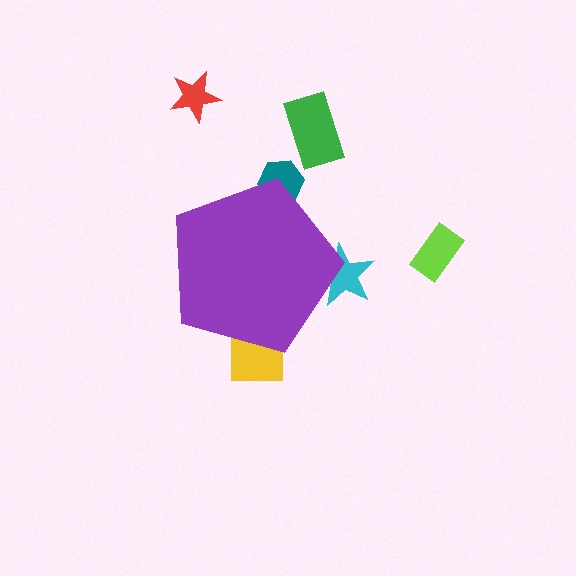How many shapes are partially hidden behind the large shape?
3 shapes are partially hidden.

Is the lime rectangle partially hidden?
No, the lime rectangle is fully visible.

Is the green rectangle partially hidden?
No, the green rectangle is fully visible.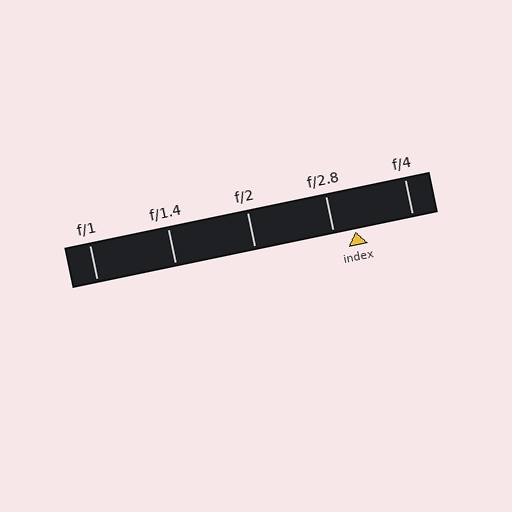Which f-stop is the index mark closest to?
The index mark is closest to f/2.8.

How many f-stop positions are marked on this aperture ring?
There are 5 f-stop positions marked.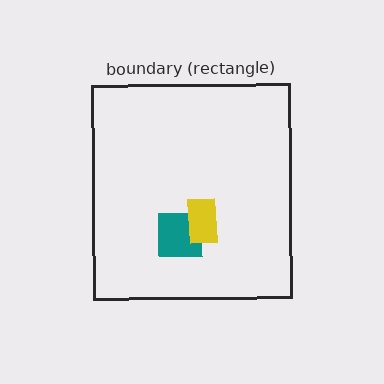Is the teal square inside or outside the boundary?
Inside.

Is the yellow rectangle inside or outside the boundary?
Inside.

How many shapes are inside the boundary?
2 inside, 0 outside.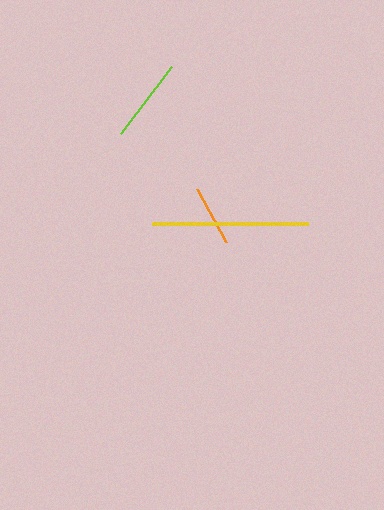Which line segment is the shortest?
The orange line is the shortest at approximately 60 pixels.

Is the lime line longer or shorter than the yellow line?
The yellow line is longer than the lime line.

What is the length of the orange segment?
The orange segment is approximately 60 pixels long.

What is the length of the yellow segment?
The yellow segment is approximately 155 pixels long.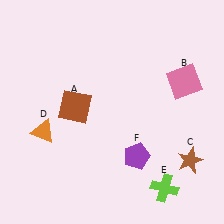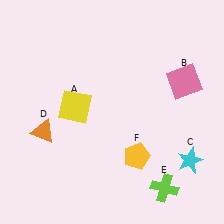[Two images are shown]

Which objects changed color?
A changed from brown to yellow. C changed from brown to cyan. F changed from purple to yellow.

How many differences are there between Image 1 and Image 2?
There are 3 differences between the two images.